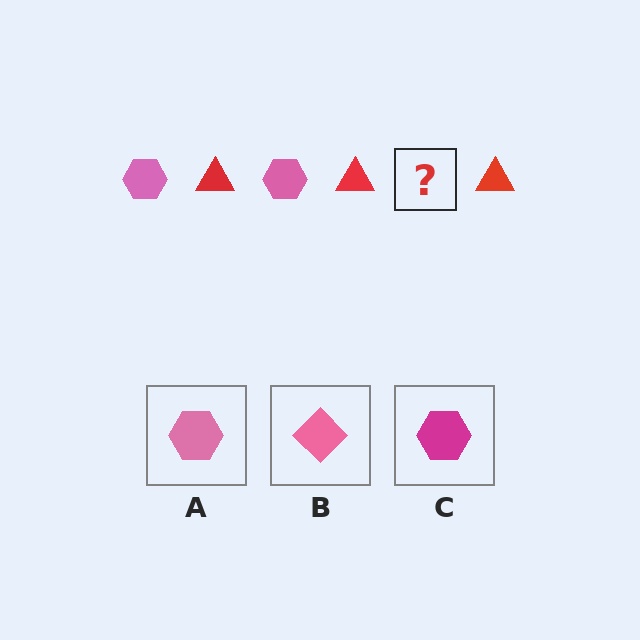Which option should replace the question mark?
Option A.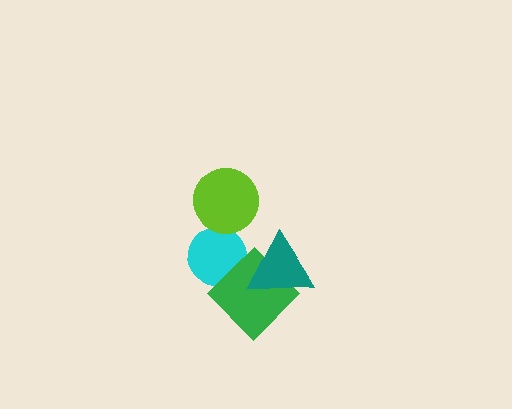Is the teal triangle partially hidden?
No, no other shape covers it.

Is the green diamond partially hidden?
Yes, it is partially covered by another shape.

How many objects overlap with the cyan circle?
1 object overlaps with the cyan circle.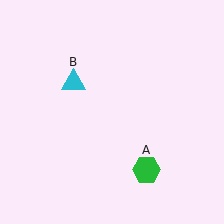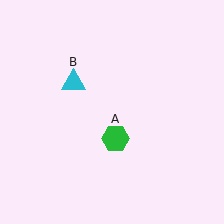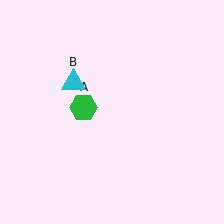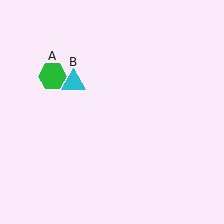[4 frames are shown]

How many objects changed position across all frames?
1 object changed position: green hexagon (object A).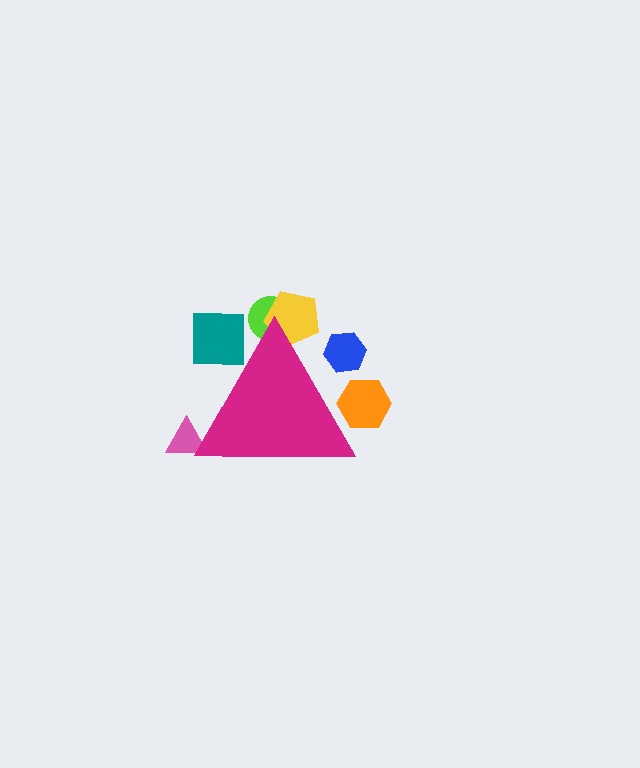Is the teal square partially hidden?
Yes, the teal square is partially hidden behind the magenta triangle.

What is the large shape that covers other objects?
A magenta triangle.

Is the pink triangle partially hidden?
Yes, the pink triangle is partially hidden behind the magenta triangle.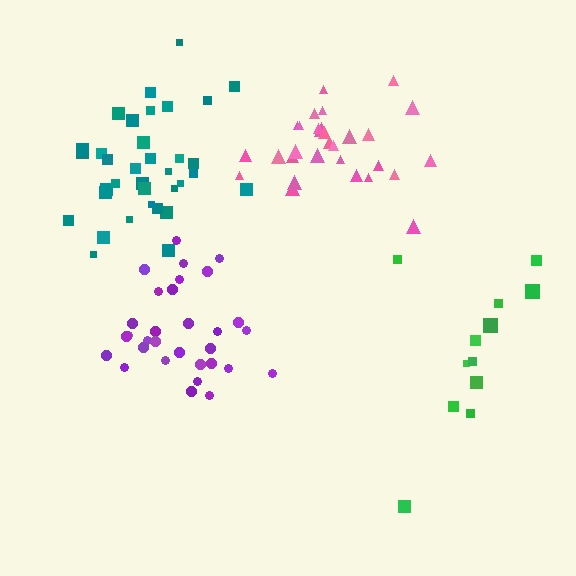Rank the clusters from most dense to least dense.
purple, pink, teal, green.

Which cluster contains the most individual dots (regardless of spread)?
Teal (35).